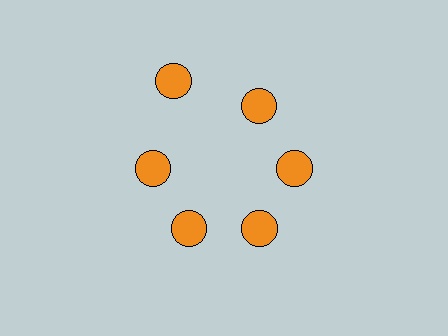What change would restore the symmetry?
The symmetry would be restored by moving it inward, back onto the ring so that all 6 circles sit at equal angles and equal distance from the center.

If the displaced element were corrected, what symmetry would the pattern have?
It would have 6-fold rotational symmetry — the pattern would map onto itself every 60 degrees.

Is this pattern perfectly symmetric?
No. The 6 orange circles are arranged in a ring, but one element near the 11 o'clock position is pushed outward from the center, breaking the 6-fold rotational symmetry.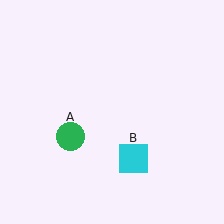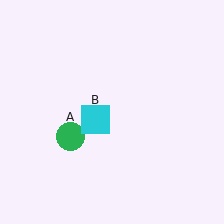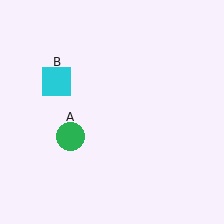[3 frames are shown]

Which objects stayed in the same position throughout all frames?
Green circle (object A) remained stationary.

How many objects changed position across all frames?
1 object changed position: cyan square (object B).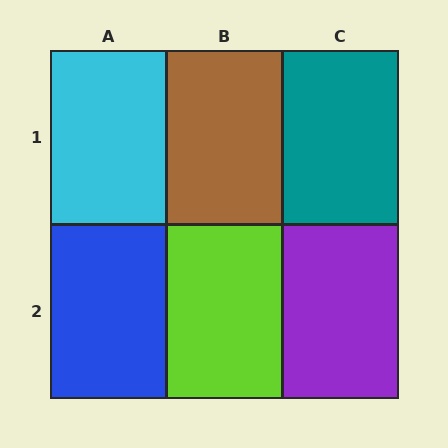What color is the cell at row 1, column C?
Teal.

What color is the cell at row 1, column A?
Cyan.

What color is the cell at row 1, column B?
Brown.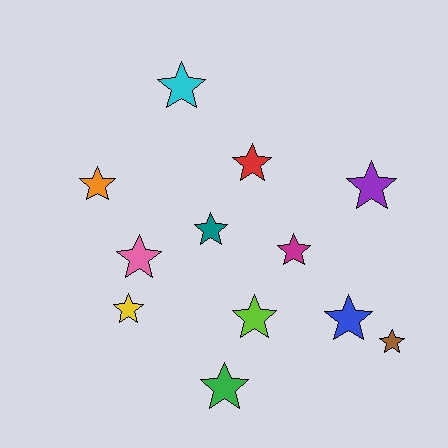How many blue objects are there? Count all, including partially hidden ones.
There is 1 blue object.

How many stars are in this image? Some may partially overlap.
There are 12 stars.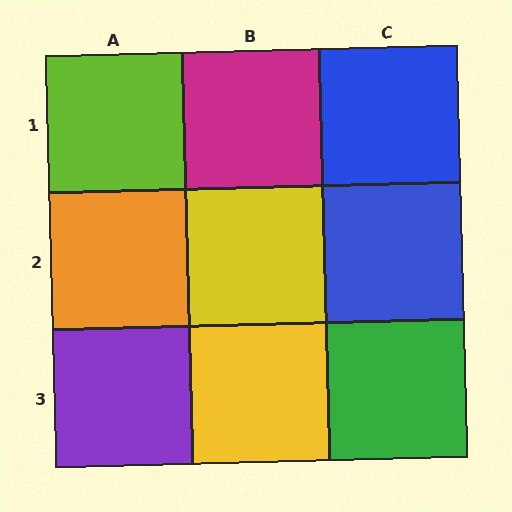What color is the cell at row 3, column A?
Purple.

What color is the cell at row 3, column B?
Yellow.